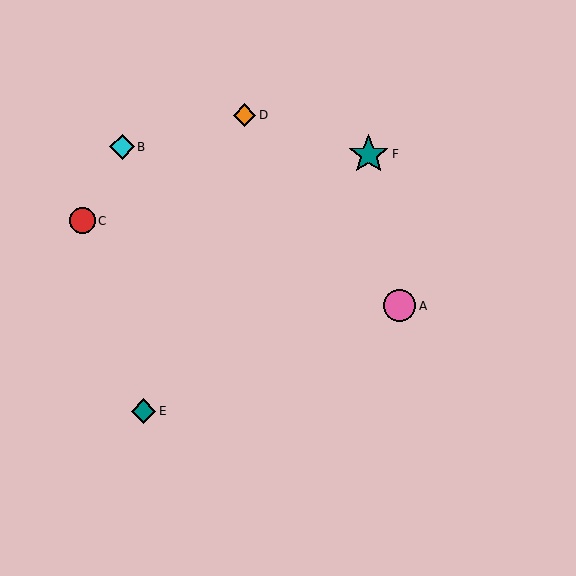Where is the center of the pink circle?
The center of the pink circle is at (400, 306).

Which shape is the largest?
The teal star (labeled F) is the largest.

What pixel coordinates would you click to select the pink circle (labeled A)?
Click at (400, 306) to select the pink circle A.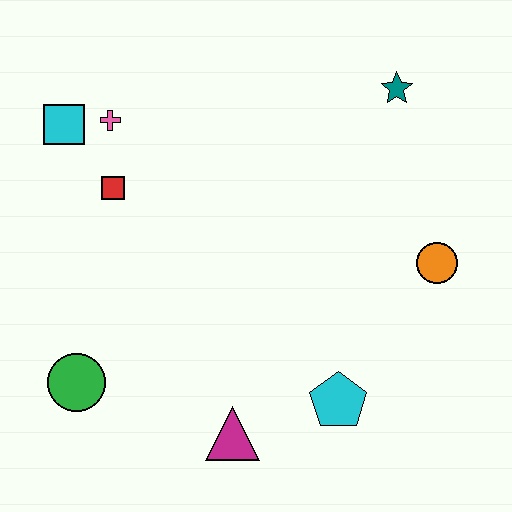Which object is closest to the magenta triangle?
The cyan pentagon is closest to the magenta triangle.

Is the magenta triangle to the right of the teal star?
No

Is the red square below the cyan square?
Yes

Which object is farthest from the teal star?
The green circle is farthest from the teal star.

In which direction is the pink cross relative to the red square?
The pink cross is above the red square.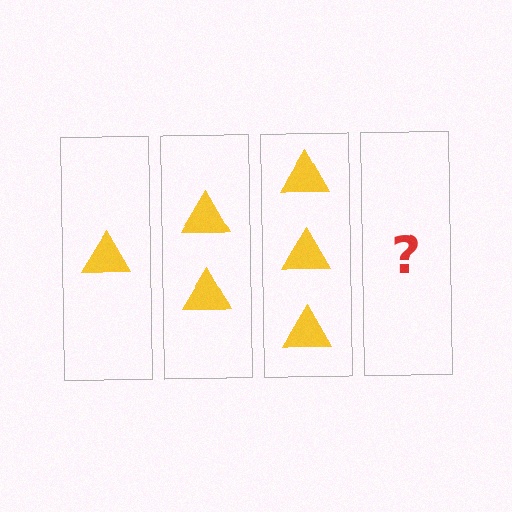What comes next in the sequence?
The next element should be 4 triangles.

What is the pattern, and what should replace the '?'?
The pattern is that each step adds one more triangle. The '?' should be 4 triangles.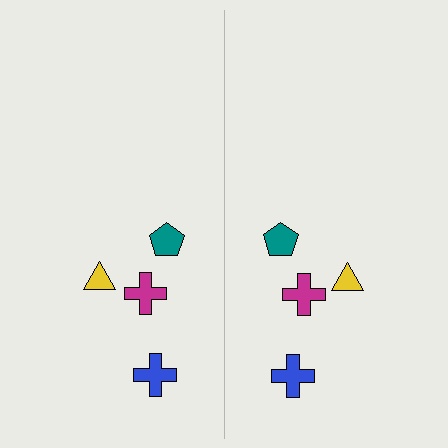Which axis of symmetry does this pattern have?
The pattern has a vertical axis of symmetry running through the center of the image.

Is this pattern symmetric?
Yes, this pattern has bilateral (reflection) symmetry.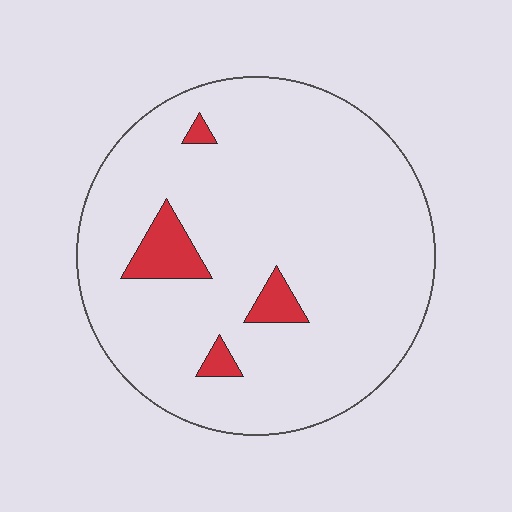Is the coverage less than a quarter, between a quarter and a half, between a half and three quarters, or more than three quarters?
Less than a quarter.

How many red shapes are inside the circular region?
4.